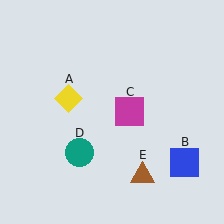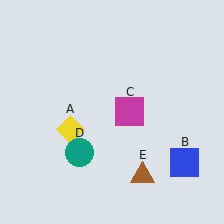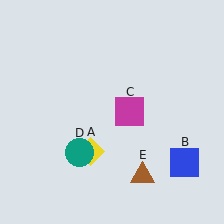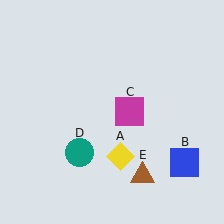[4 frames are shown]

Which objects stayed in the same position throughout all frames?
Blue square (object B) and magenta square (object C) and teal circle (object D) and brown triangle (object E) remained stationary.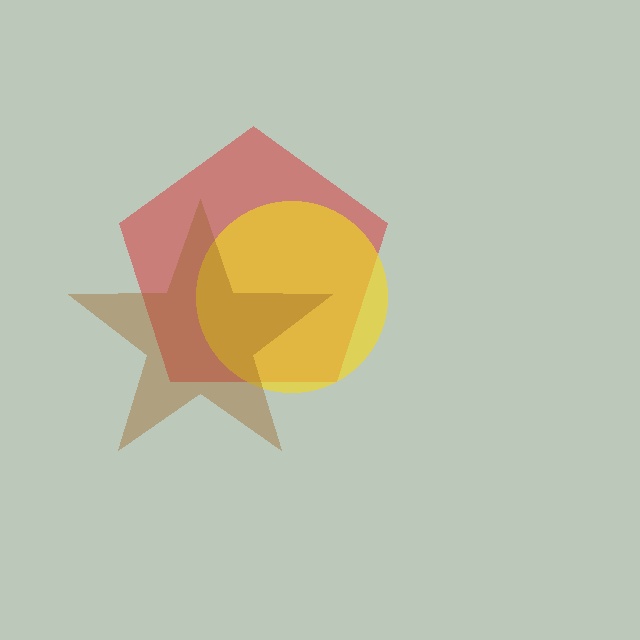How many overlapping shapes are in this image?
There are 3 overlapping shapes in the image.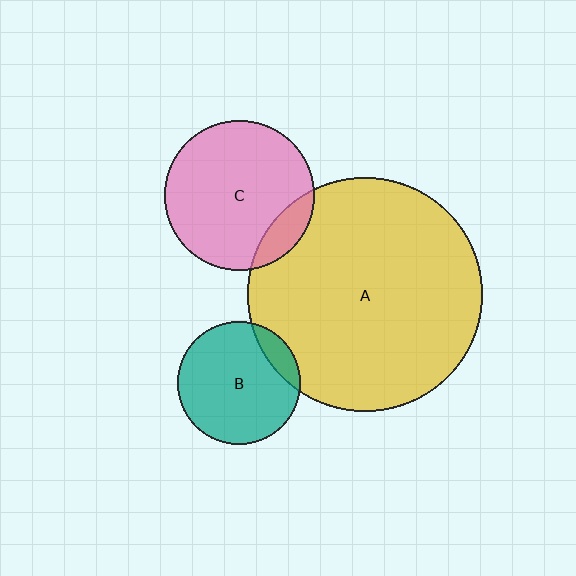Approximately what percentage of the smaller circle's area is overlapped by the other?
Approximately 10%.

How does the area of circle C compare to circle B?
Approximately 1.5 times.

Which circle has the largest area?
Circle A (yellow).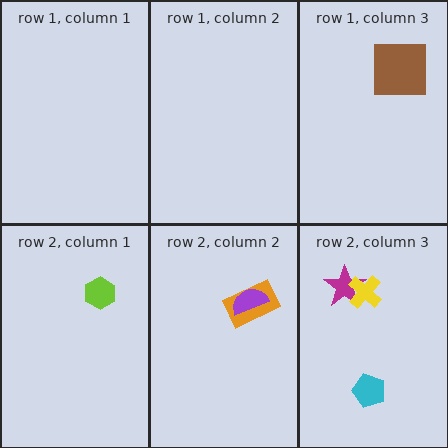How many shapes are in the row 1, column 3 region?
1.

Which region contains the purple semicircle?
The row 2, column 2 region.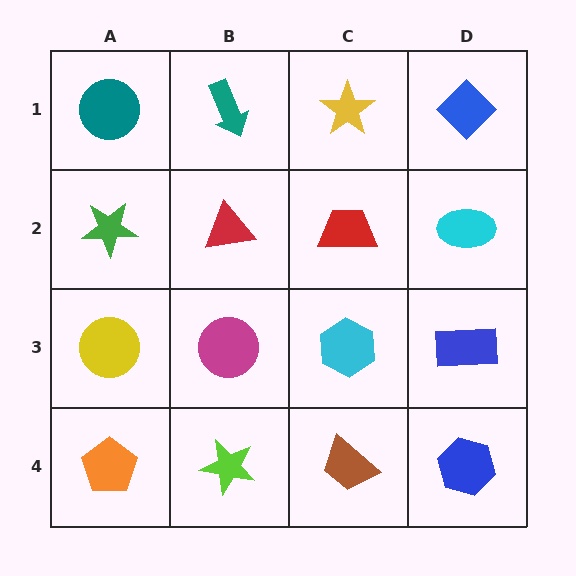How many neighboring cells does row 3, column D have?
3.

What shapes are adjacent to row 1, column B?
A red triangle (row 2, column B), a teal circle (row 1, column A), a yellow star (row 1, column C).